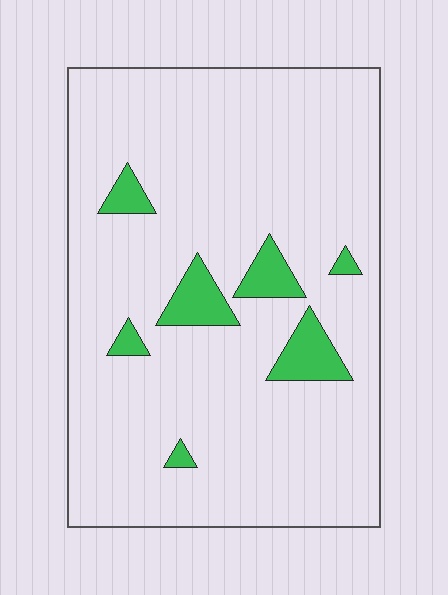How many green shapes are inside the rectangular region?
7.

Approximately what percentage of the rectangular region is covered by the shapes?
Approximately 10%.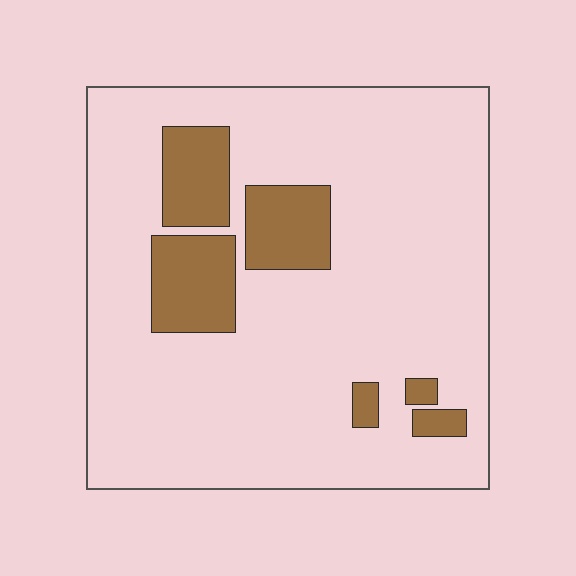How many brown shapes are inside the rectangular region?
6.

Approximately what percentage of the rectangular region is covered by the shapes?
Approximately 15%.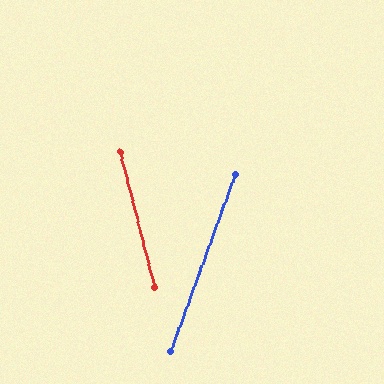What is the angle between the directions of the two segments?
Approximately 34 degrees.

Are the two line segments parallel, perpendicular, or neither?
Neither parallel nor perpendicular — they differ by about 34°.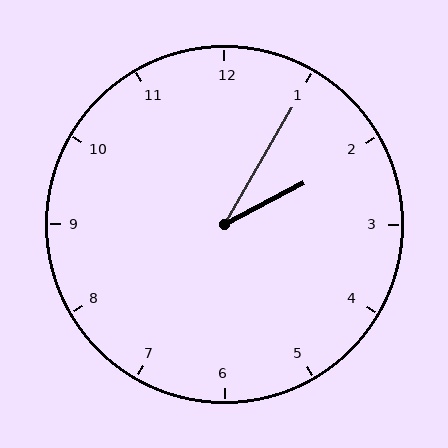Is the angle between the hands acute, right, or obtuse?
It is acute.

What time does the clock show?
2:05.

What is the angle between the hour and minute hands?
Approximately 32 degrees.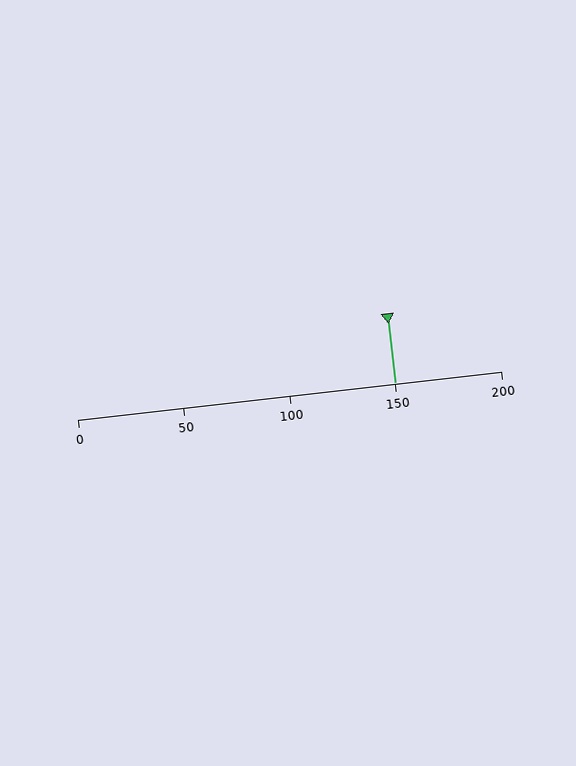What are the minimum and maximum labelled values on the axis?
The axis runs from 0 to 200.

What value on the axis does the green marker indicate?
The marker indicates approximately 150.